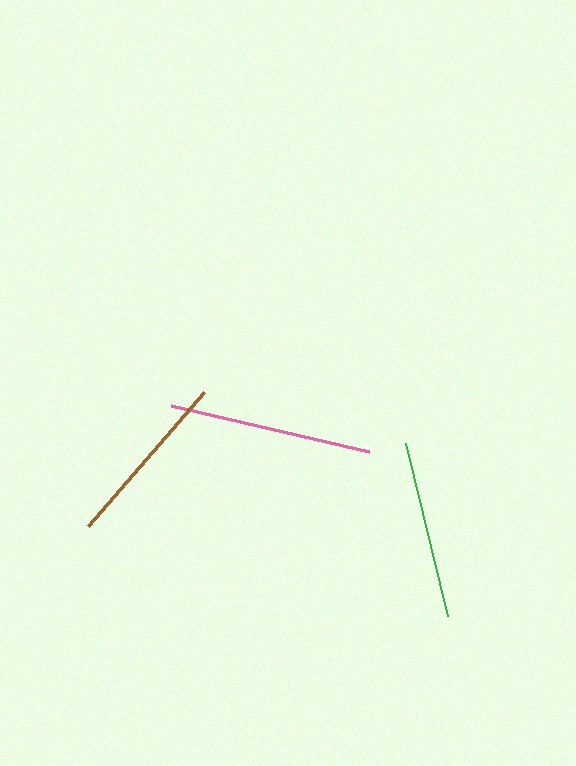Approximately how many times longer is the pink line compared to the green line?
The pink line is approximately 1.1 times the length of the green line.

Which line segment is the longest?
The pink line is the longest at approximately 203 pixels.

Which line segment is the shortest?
The brown line is the shortest at approximately 178 pixels.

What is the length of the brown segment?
The brown segment is approximately 178 pixels long.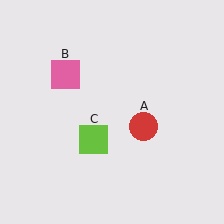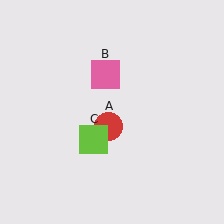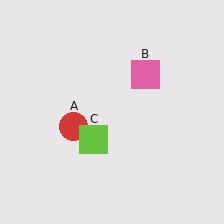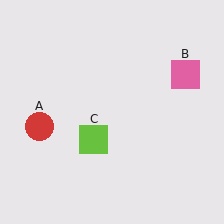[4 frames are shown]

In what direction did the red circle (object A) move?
The red circle (object A) moved left.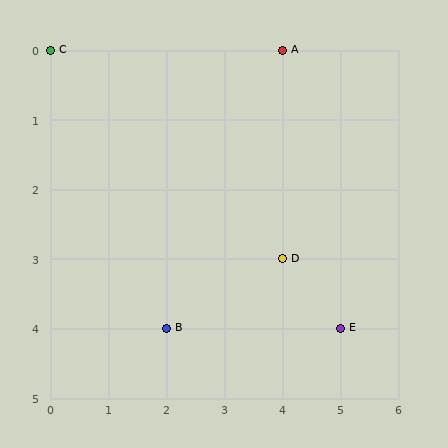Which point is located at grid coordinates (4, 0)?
Point A is at (4, 0).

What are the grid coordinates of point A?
Point A is at grid coordinates (4, 0).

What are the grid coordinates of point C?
Point C is at grid coordinates (0, 0).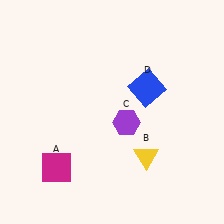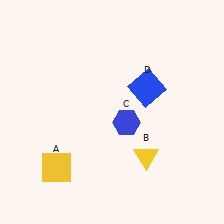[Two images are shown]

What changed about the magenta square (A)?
In Image 1, A is magenta. In Image 2, it changed to yellow.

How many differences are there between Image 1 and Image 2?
There are 2 differences between the two images.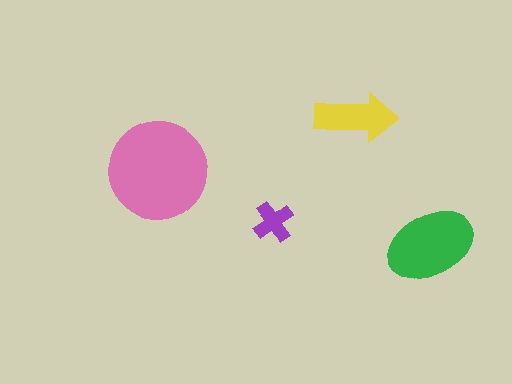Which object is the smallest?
The purple cross.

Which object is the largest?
The pink circle.